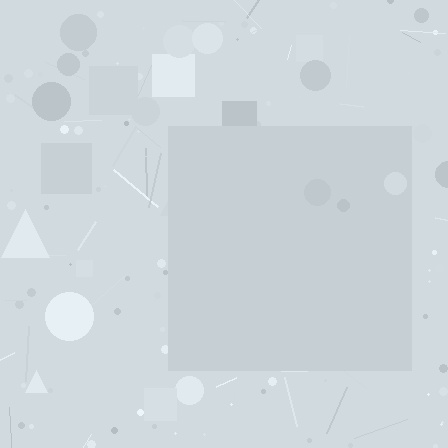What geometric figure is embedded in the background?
A square is embedded in the background.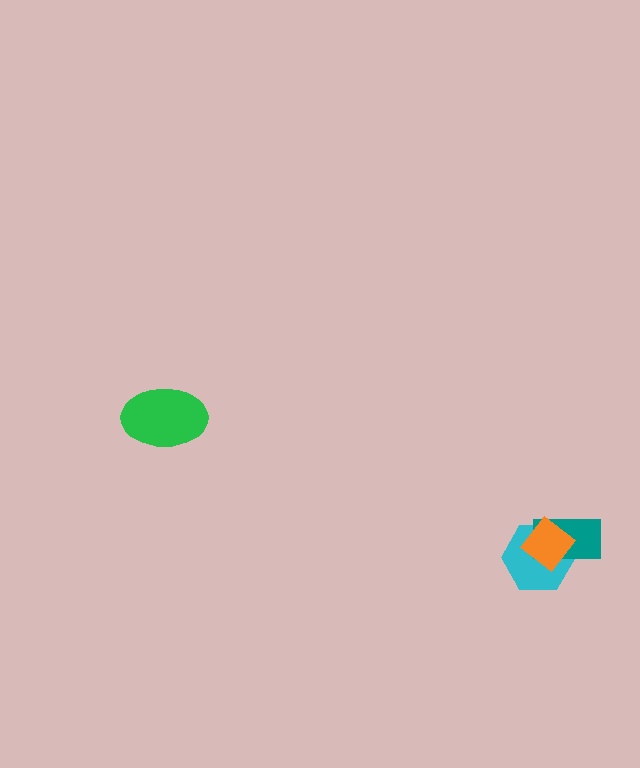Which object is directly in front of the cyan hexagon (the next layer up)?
The teal rectangle is directly in front of the cyan hexagon.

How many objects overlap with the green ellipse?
0 objects overlap with the green ellipse.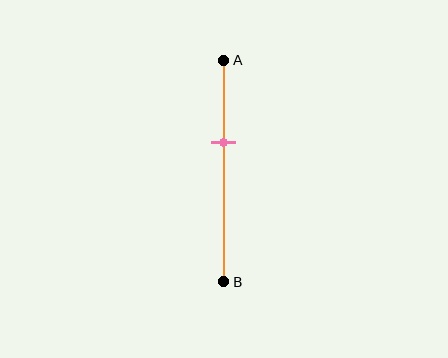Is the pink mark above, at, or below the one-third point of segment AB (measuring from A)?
The pink mark is below the one-third point of segment AB.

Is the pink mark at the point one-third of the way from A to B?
No, the mark is at about 35% from A, not at the 33% one-third point.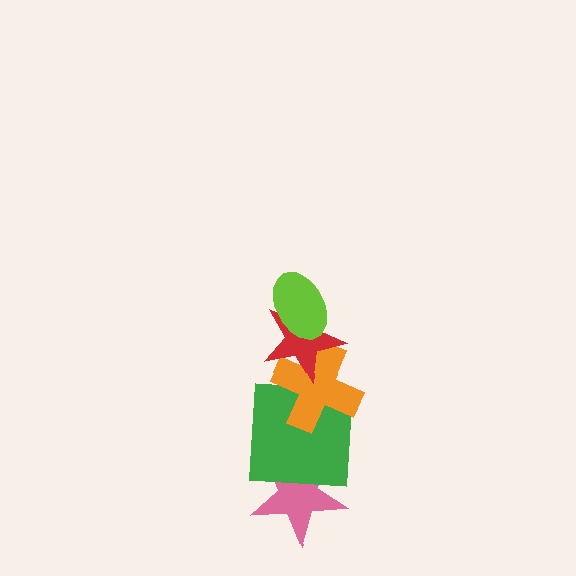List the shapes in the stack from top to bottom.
From top to bottom: the lime ellipse, the red star, the orange cross, the green square, the pink star.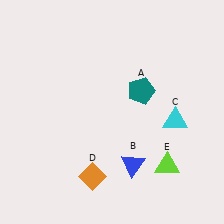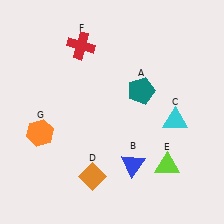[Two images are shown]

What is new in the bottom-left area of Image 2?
An orange hexagon (G) was added in the bottom-left area of Image 2.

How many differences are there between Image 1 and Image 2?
There are 2 differences between the two images.